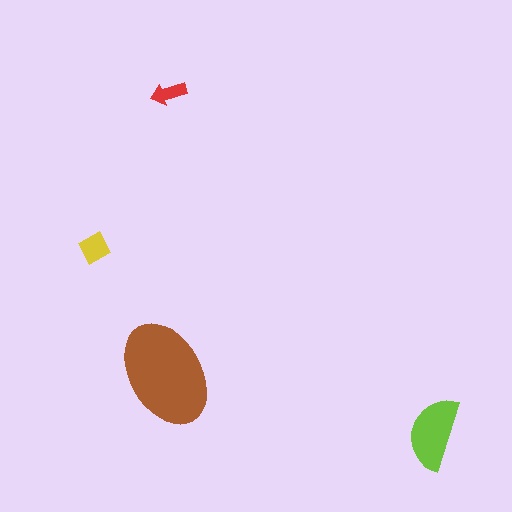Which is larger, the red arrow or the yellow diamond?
The yellow diamond.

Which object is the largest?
The brown ellipse.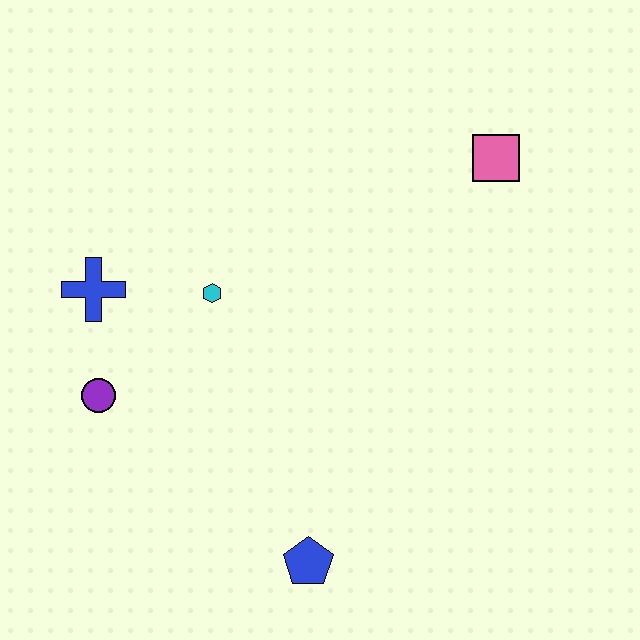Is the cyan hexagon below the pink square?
Yes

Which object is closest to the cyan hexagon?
The blue cross is closest to the cyan hexagon.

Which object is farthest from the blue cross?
The pink square is farthest from the blue cross.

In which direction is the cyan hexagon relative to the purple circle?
The cyan hexagon is to the right of the purple circle.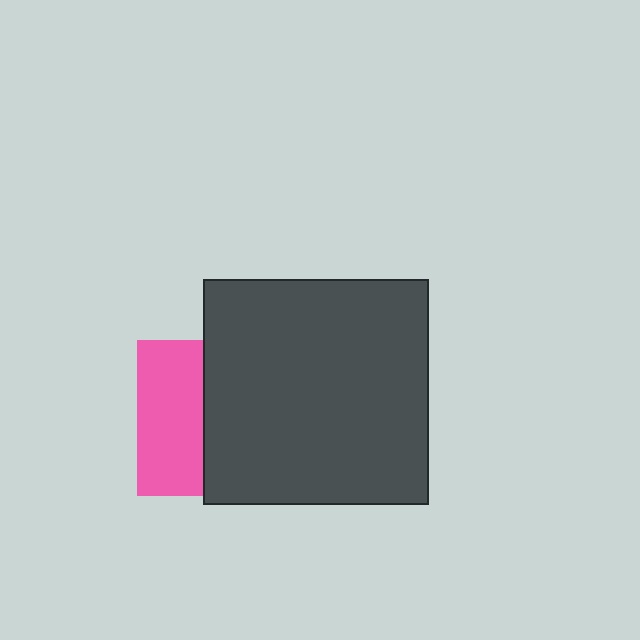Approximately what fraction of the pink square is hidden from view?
Roughly 58% of the pink square is hidden behind the dark gray square.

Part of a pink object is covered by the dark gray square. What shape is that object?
It is a square.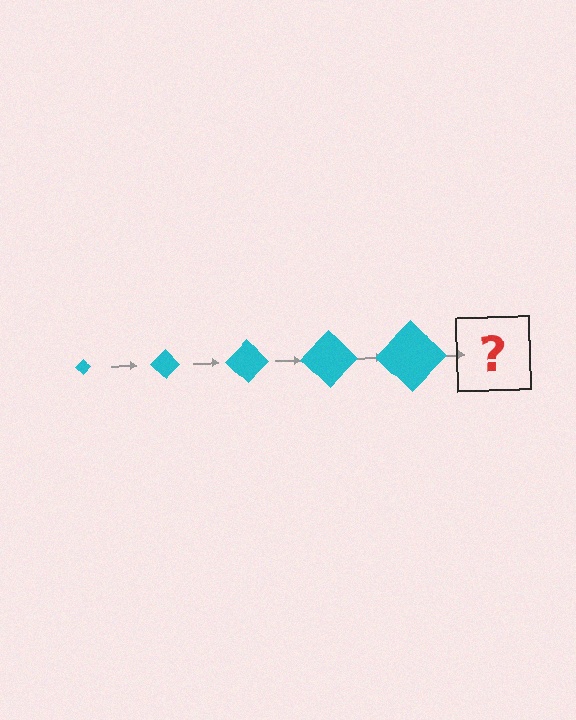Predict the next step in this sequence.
The next step is a cyan diamond, larger than the previous one.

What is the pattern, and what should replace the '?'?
The pattern is that the diamond gets progressively larger each step. The '?' should be a cyan diamond, larger than the previous one.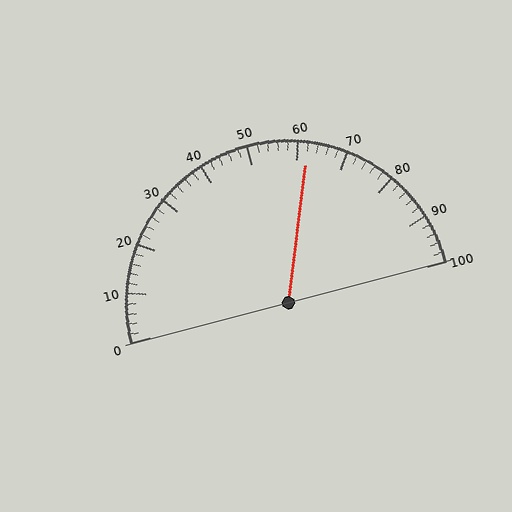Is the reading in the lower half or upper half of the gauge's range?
The reading is in the upper half of the range (0 to 100).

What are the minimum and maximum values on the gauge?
The gauge ranges from 0 to 100.